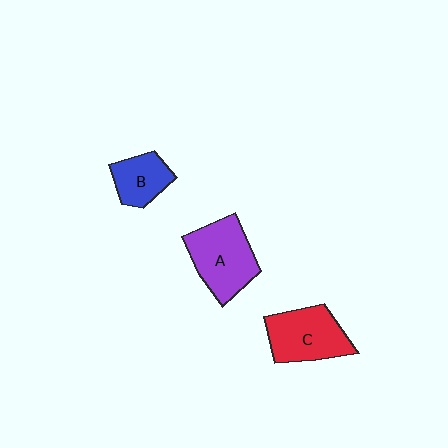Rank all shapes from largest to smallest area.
From largest to smallest: A (purple), C (red), B (blue).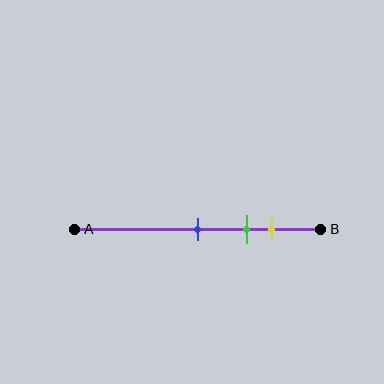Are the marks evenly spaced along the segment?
Yes, the marks are approximately evenly spaced.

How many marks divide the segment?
There are 3 marks dividing the segment.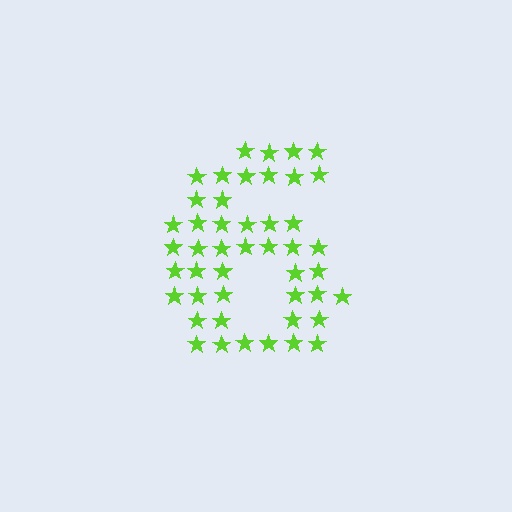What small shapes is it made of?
It is made of small stars.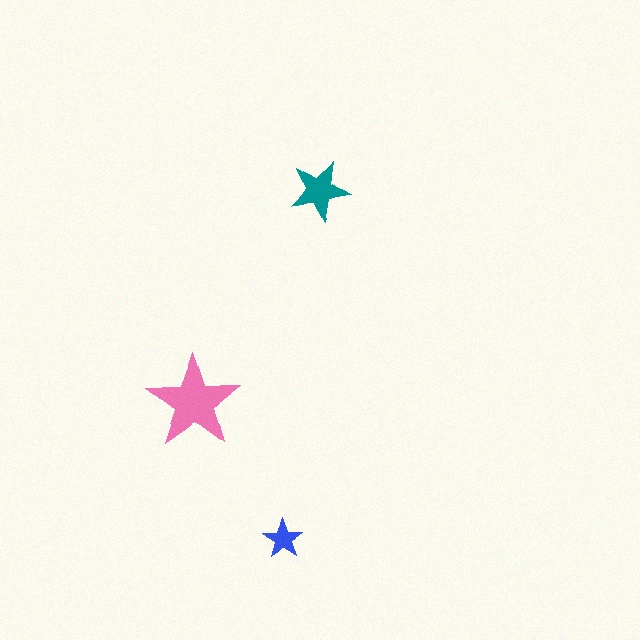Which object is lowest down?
The blue star is bottommost.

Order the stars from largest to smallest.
the pink one, the teal one, the blue one.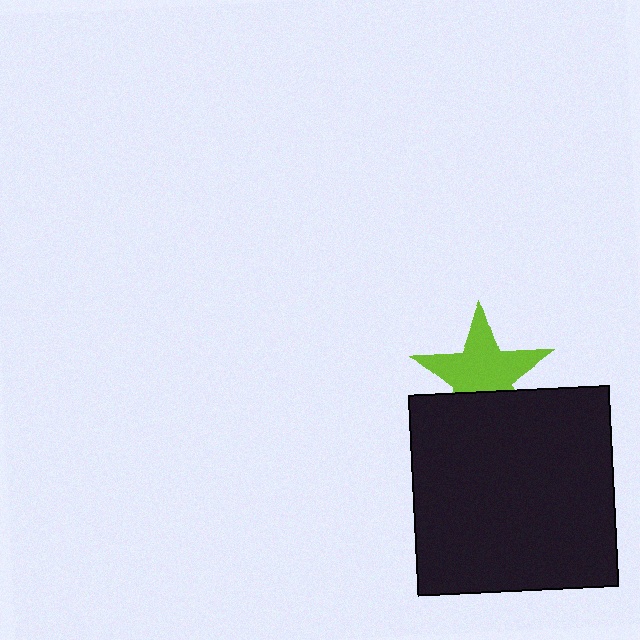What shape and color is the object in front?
The object in front is a black square.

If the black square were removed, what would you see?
You would see the complete lime star.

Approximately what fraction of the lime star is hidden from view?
Roughly 31% of the lime star is hidden behind the black square.